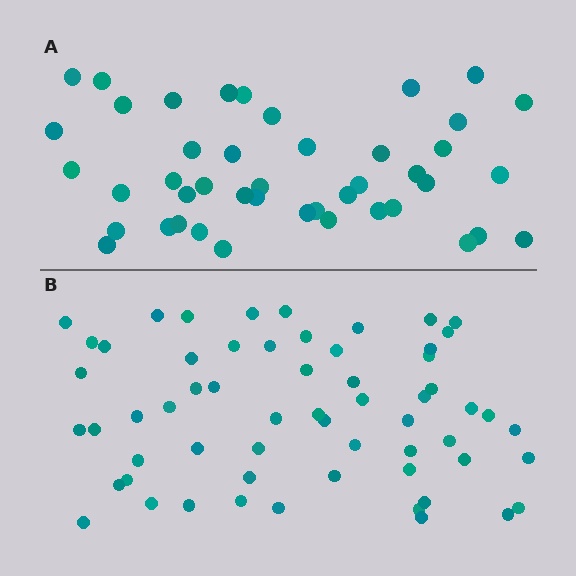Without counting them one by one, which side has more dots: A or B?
Region B (the bottom region) has more dots.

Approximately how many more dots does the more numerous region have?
Region B has approximately 15 more dots than region A.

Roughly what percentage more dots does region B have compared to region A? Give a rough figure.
About 35% more.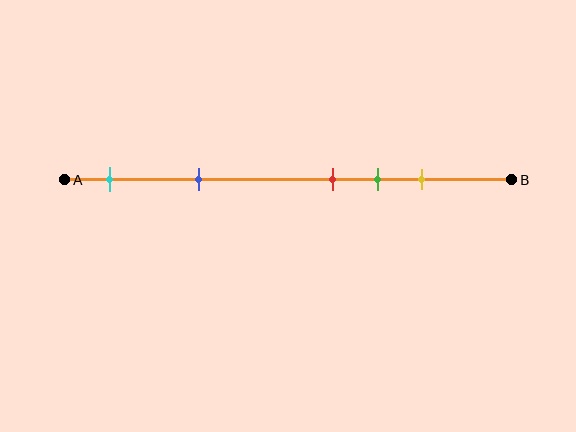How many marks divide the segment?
There are 5 marks dividing the segment.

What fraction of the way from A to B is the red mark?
The red mark is approximately 60% (0.6) of the way from A to B.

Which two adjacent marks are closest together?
The red and green marks are the closest adjacent pair.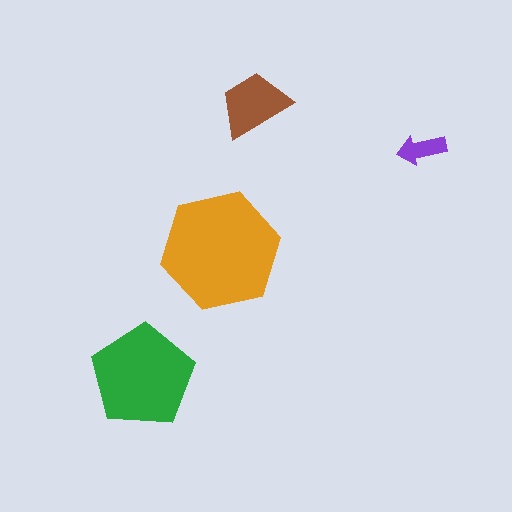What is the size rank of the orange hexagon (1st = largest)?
1st.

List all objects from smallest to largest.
The purple arrow, the brown trapezoid, the green pentagon, the orange hexagon.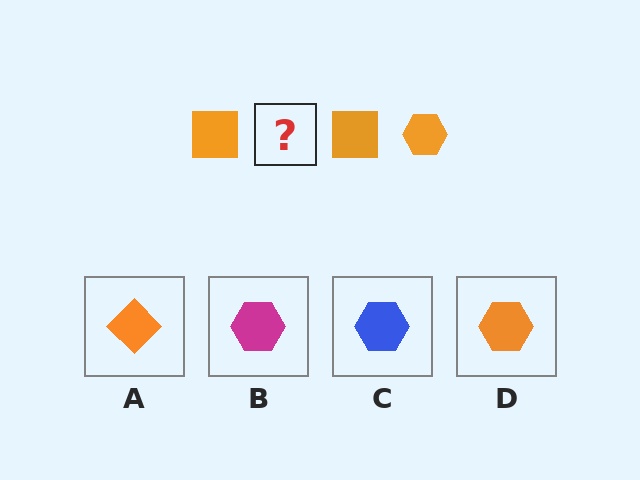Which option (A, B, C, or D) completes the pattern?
D.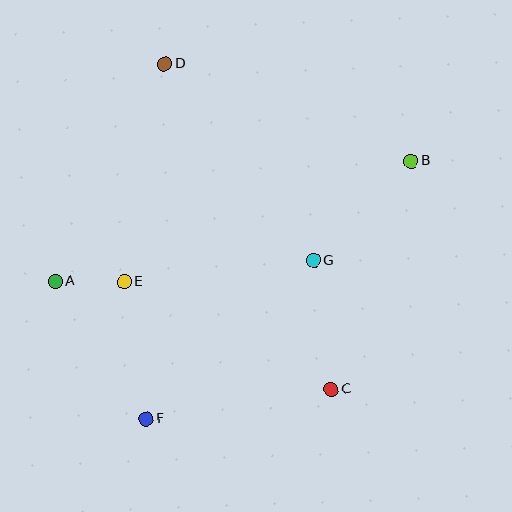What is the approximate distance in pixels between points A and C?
The distance between A and C is approximately 297 pixels.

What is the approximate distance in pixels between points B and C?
The distance between B and C is approximately 242 pixels.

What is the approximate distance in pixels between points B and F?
The distance between B and F is approximately 370 pixels.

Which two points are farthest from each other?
Points A and B are farthest from each other.